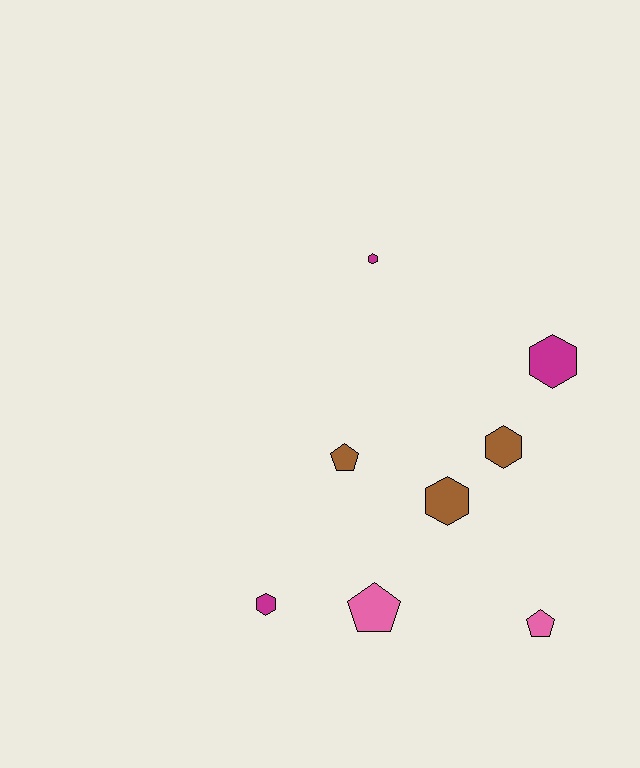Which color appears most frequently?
Magenta, with 3 objects.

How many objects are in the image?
There are 8 objects.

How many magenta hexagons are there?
There are 3 magenta hexagons.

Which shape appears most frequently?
Hexagon, with 5 objects.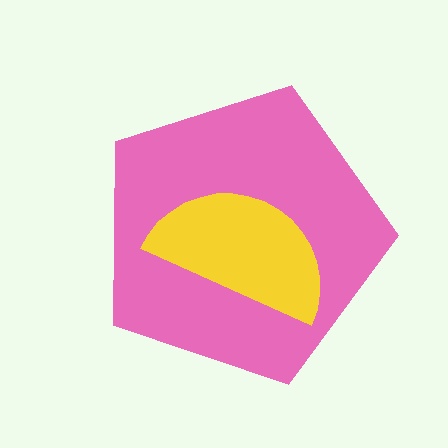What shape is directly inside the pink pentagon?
The yellow semicircle.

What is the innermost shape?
The yellow semicircle.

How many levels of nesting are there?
2.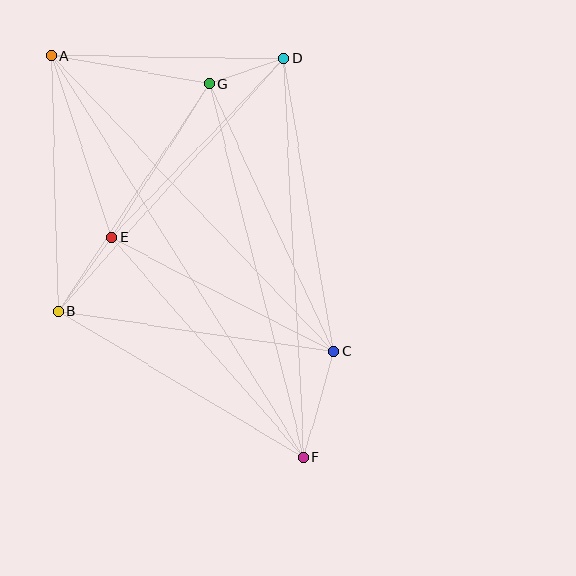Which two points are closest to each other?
Points D and G are closest to each other.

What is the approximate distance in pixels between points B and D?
The distance between B and D is approximately 339 pixels.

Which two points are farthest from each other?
Points A and F are farthest from each other.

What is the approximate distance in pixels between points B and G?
The distance between B and G is approximately 273 pixels.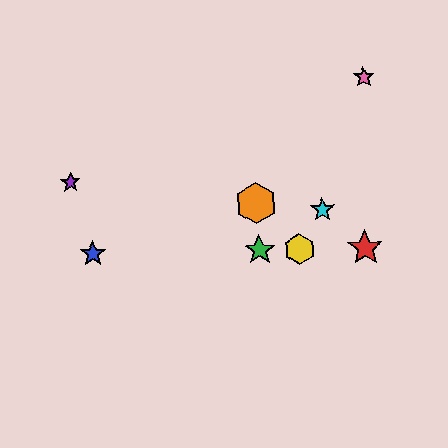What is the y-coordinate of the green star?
The green star is at y≈250.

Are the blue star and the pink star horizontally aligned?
No, the blue star is at y≈254 and the pink star is at y≈77.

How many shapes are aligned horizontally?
4 shapes (the red star, the blue star, the green star, the yellow hexagon) are aligned horizontally.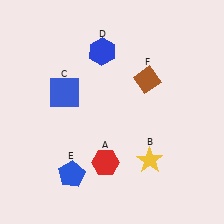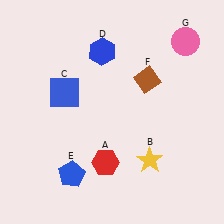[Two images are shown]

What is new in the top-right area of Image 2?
A pink circle (G) was added in the top-right area of Image 2.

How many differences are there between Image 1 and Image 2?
There is 1 difference between the two images.